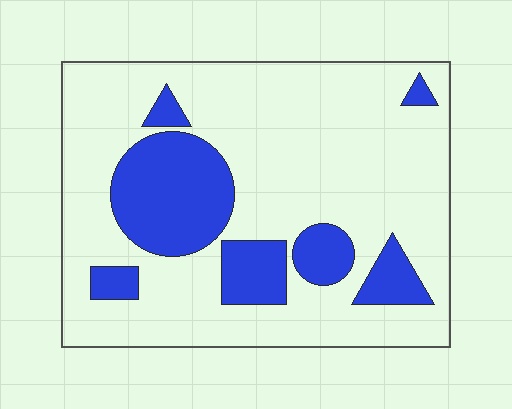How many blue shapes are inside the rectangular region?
7.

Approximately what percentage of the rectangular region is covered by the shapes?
Approximately 25%.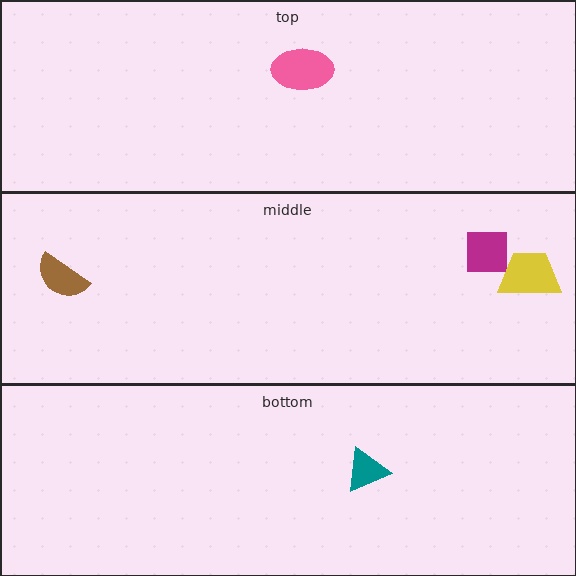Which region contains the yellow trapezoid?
The middle region.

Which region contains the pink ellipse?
The top region.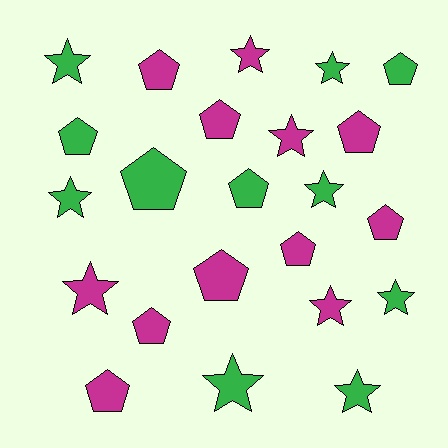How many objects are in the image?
There are 23 objects.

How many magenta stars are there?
There are 4 magenta stars.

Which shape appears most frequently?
Pentagon, with 12 objects.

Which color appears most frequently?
Magenta, with 12 objects.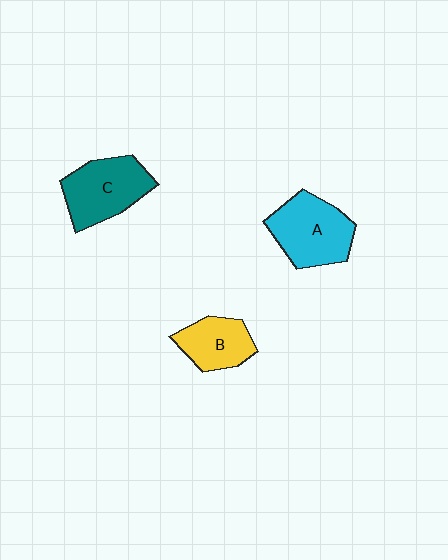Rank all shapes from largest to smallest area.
From largest to smallest: A (cyan), C (teal), B (yellow).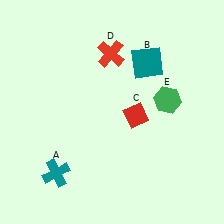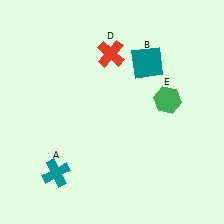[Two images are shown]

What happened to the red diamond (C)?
The red diamond (C) was removed in Image 2. It was in the bottom-right area of Image 1.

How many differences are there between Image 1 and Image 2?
There is 1 difference between the two images.